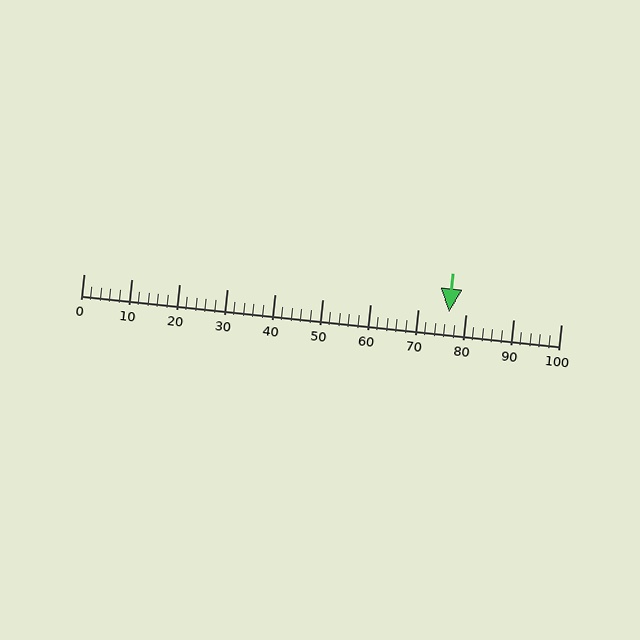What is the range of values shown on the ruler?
The ruler shows values from 0 to 100.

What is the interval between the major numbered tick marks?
The major tick marks are spaced 10 units apart.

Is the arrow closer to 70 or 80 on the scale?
The arrow is closer to 80.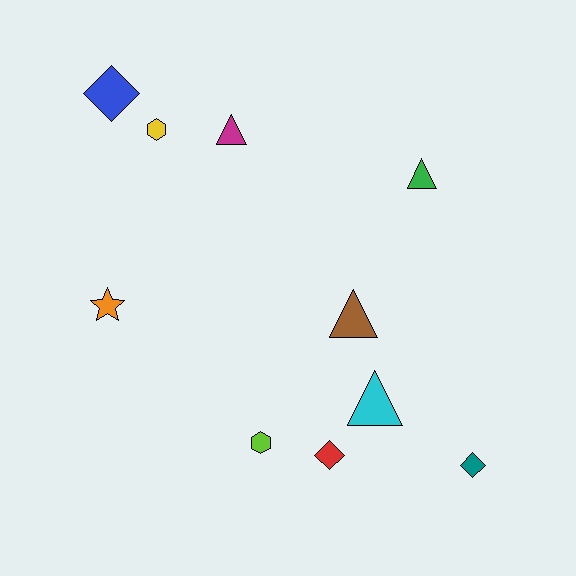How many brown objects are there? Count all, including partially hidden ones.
There is 1 brown object.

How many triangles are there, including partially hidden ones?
There are 4 triangles.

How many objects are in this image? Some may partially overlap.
There are 10 objects.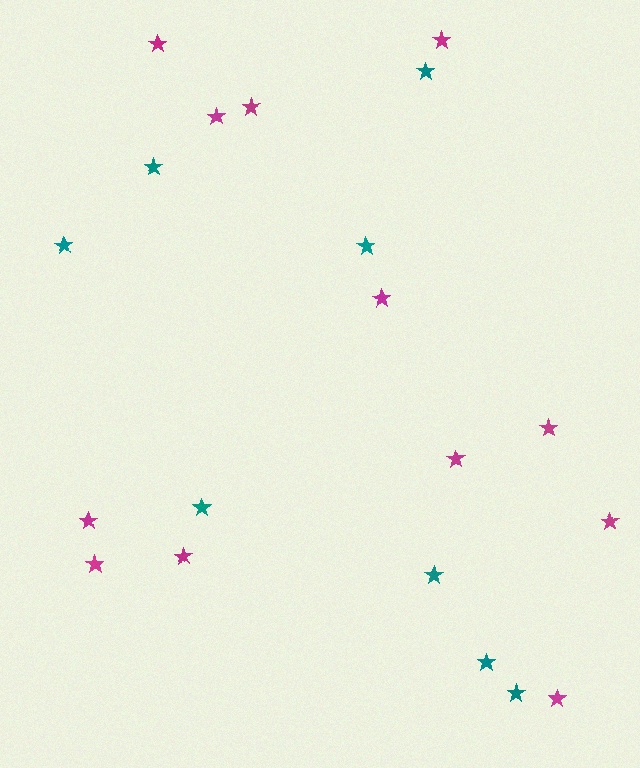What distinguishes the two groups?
There are 2 groups: one group of magenta stars (12) and one group of teal stars (8).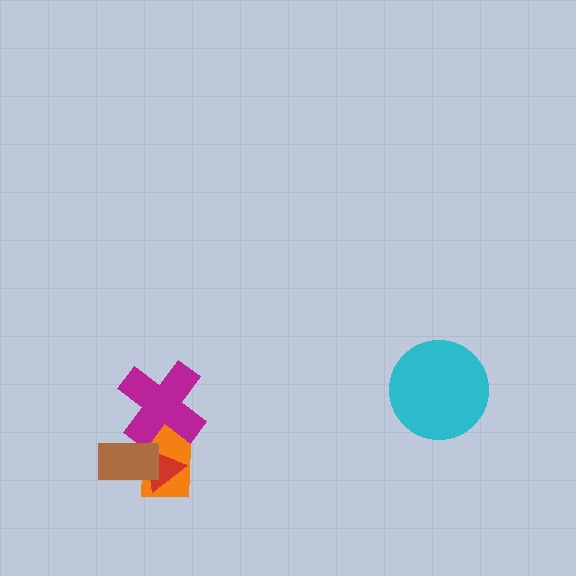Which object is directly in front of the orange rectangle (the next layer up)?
The red triangle is directly in front of the orange rectangle.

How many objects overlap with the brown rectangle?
3 objects overlap with the brown rectangle.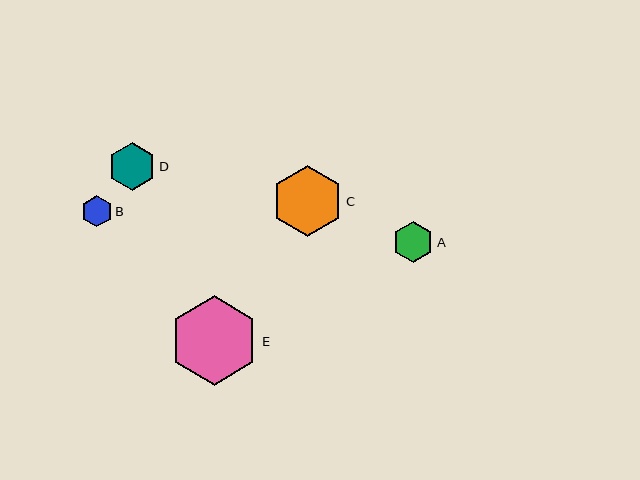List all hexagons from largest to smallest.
From largest to smallest: E, C, D, A, B.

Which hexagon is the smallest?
Hexagon B is the smallest with a size of approximately 31 pixels.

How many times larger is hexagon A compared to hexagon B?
Hexagon A is approximately 1.3 times the size of hexagon B.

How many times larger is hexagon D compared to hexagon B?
Hexagon D is approximately 1.5 times the size of hexagon B.